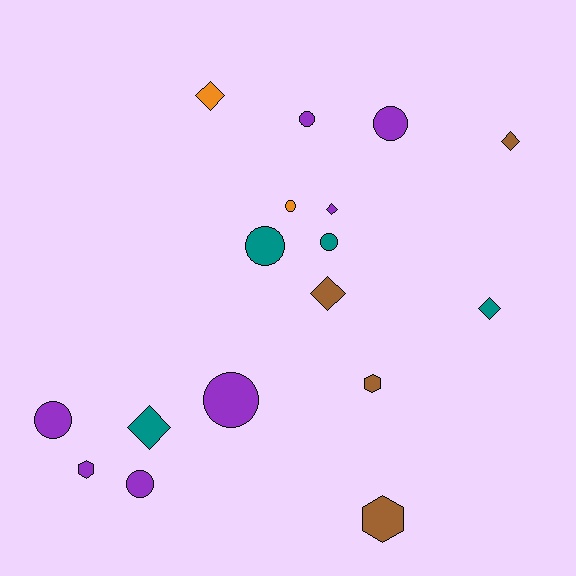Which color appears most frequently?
Purple, with 7 objects.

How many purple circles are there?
There are 5 purple circles.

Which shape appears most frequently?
Circle, with 8 objects.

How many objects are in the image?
There are 17 objects.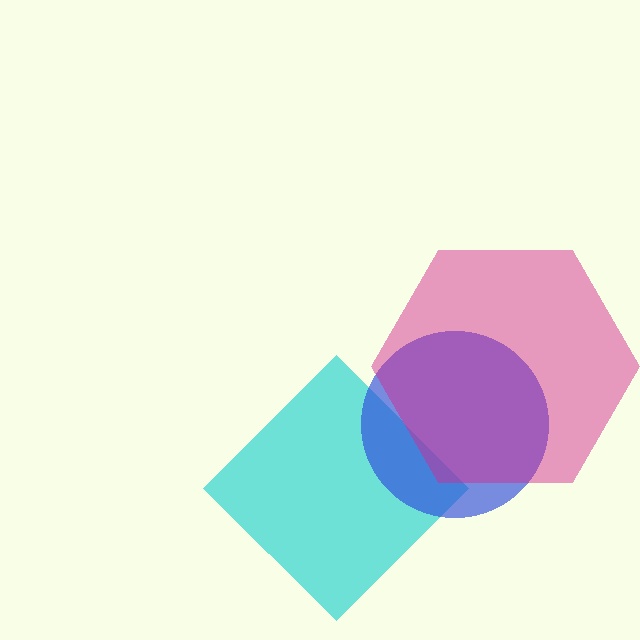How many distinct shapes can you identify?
There are 3 distinct shapes: a cyan diamond, a blue circle, a magenta hexagon.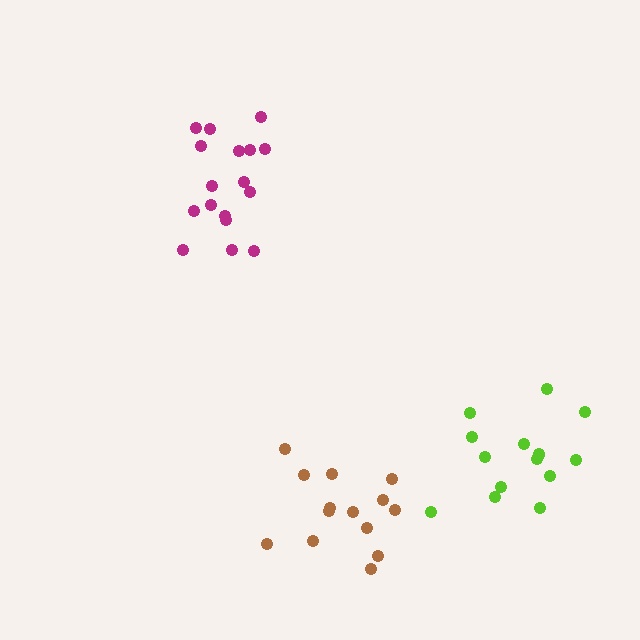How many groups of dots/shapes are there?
There are 3 groups.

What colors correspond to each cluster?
The clusters are colored: brown, magenta, lime.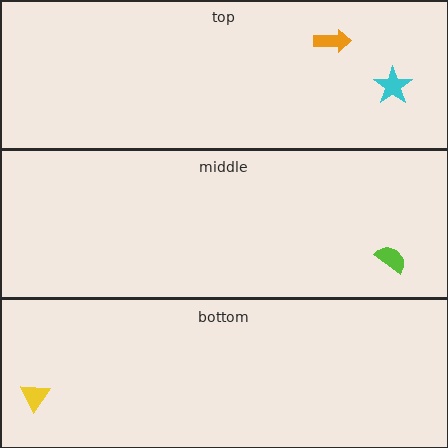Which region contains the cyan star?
The top region.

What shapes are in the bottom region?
The yellow triangle.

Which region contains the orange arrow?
The top region.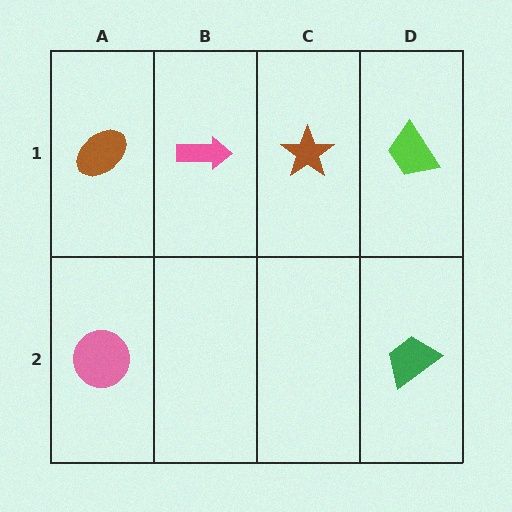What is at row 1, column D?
A lime trapezoid.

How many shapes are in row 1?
4 shapes.